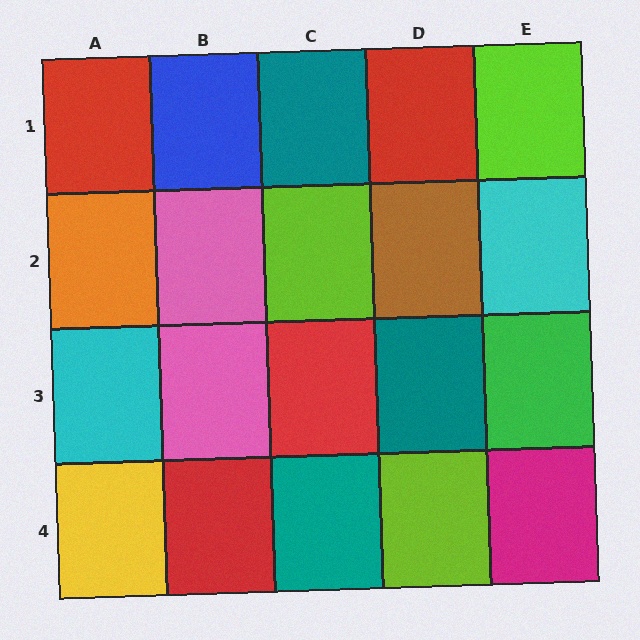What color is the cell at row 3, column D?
Teal.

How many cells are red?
4 cells are red.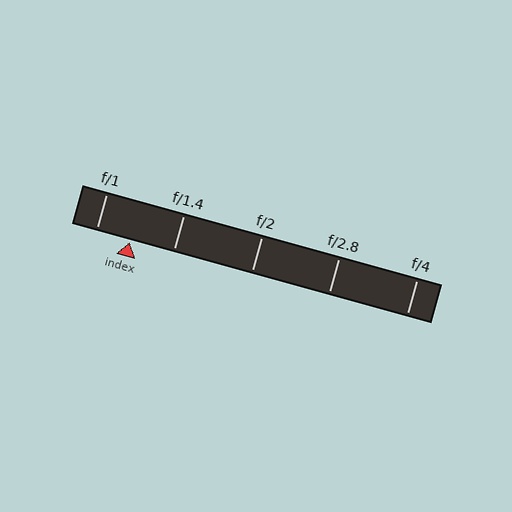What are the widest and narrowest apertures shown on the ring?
The widest aperture shown is f/1 and the narrowest is f/4.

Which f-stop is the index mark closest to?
The index mark is closest to f/1.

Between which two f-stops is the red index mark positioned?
The index mark is between f/1 and f/1.4.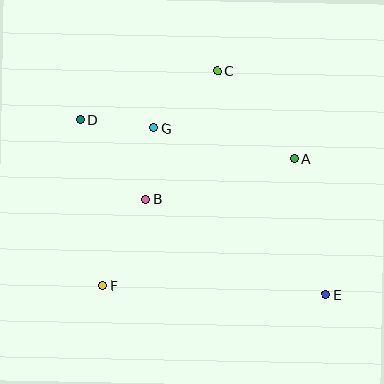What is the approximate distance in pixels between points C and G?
The distance between C and G is approximately 86 pixels.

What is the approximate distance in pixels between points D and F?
The distance between D and F is approximately 167 pixels.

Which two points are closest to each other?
Points B and G are closest to each other.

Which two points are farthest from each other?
Points D and E are farthest from each other.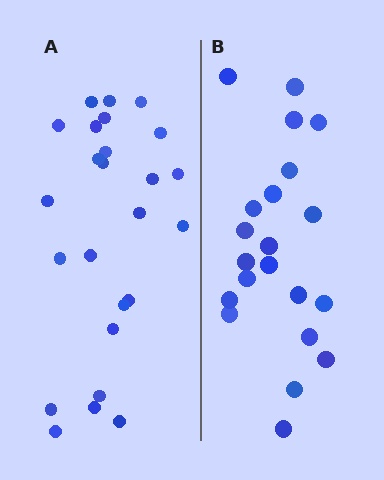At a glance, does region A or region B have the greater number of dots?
Region A (the left region) has more dots.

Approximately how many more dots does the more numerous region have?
Region A has about 4 more dots than region B.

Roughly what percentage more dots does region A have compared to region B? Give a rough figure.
About 20% more.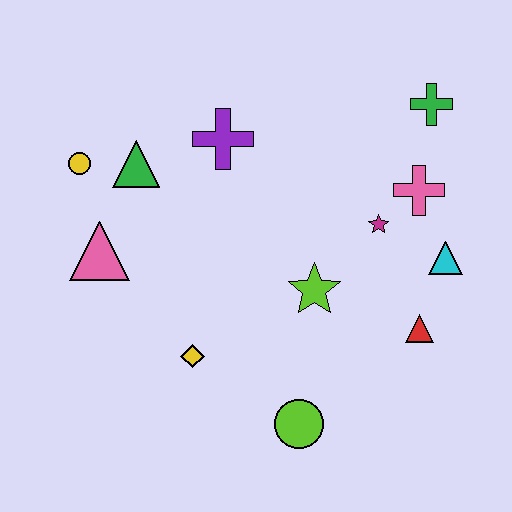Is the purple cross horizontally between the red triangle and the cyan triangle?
No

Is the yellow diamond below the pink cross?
Yes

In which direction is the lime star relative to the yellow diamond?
The lime star is to the right of the yellow diamond.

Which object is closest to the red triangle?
The cyan triangle is closest to the red triangle.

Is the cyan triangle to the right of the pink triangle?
Yes